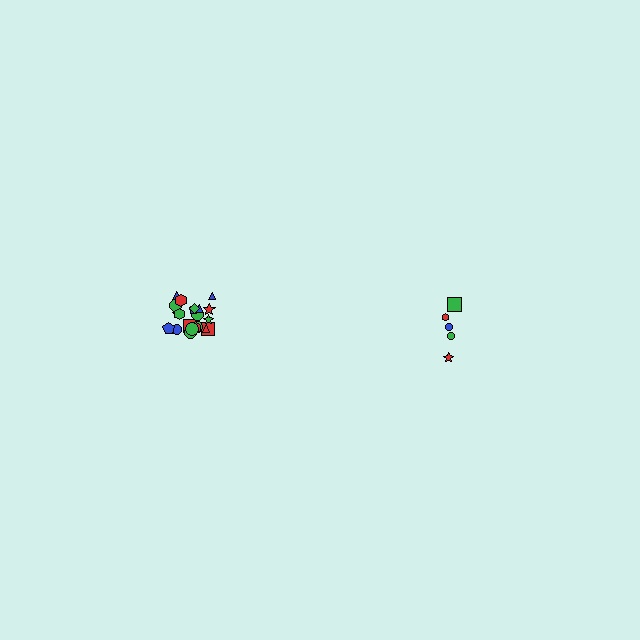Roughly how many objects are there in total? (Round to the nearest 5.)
Roughly 25 objects in total.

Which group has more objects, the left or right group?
The left group.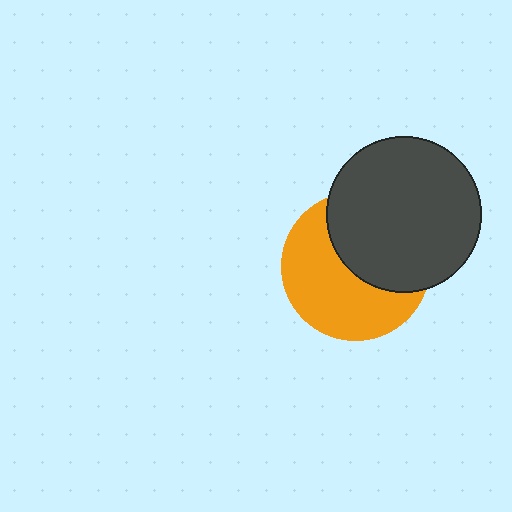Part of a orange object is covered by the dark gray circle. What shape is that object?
It is a circle.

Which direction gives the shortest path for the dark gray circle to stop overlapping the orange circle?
Moving toward the upper-right gives the shortest separation.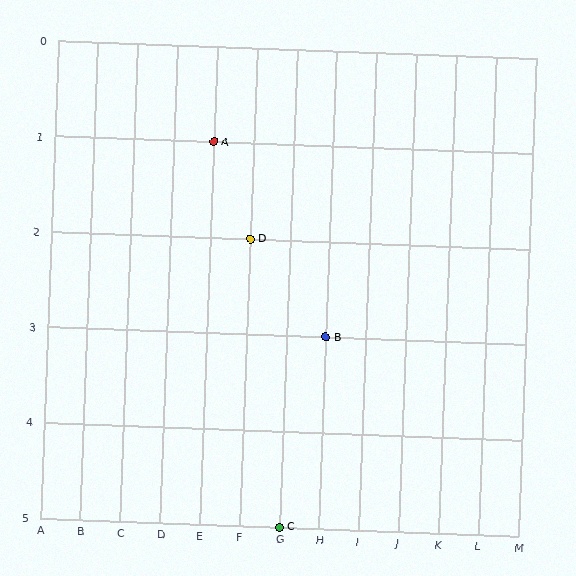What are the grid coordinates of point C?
Point C is at grid coordinates (G, 5).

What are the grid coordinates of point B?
Point B is at grid coordinates (H, 3).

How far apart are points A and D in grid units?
Points A and D are 1 column and 1 row apart (about 1.4 grid units diagonally).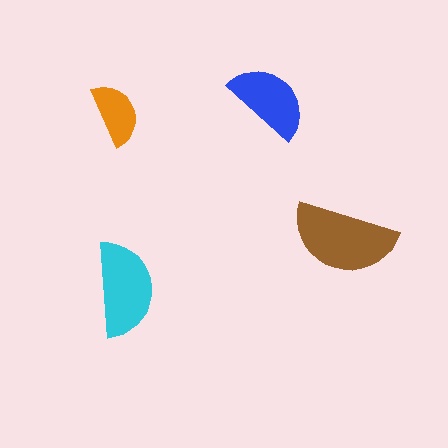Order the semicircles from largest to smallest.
the brown one, the cyan one, the blue one, the orange one.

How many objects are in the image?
There are 4 objects in the image.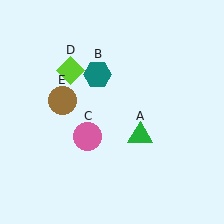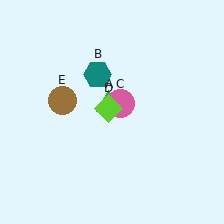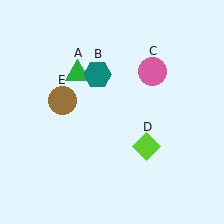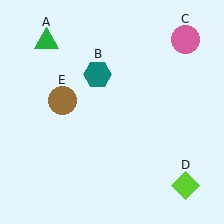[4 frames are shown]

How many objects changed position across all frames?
3 objects changed position: green triangle (object A), pink circle (object C), lime diamond (object D).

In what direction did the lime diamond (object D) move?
The lime diamond (object D) moved down and to the right.